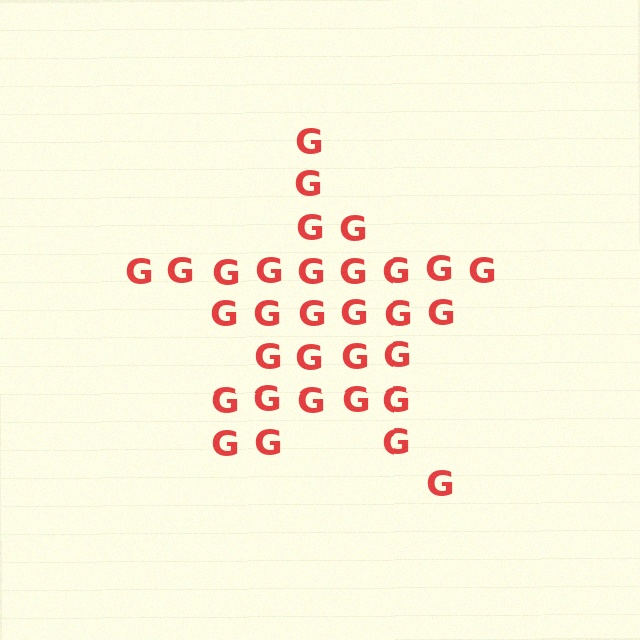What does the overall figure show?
The overall figure shows a star.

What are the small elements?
The small elements are letter G's.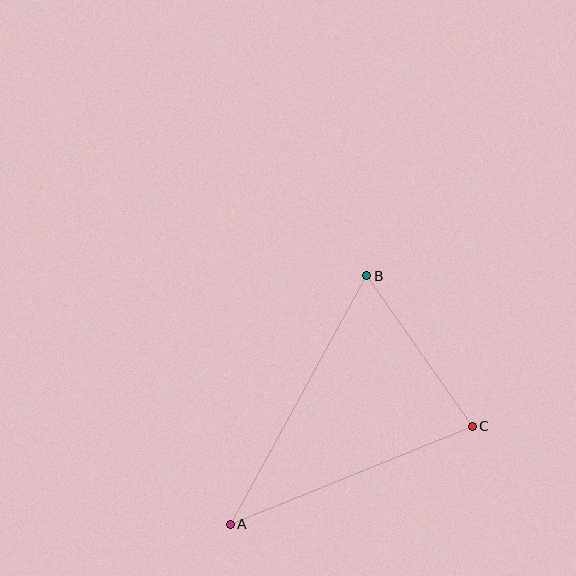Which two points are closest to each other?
Points B and C are closest to each other.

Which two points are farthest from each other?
Points A and B are farthest from each other.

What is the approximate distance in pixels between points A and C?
The distance between A and C is approximately 261 pixels.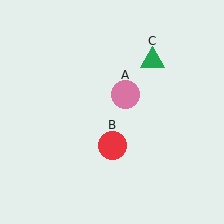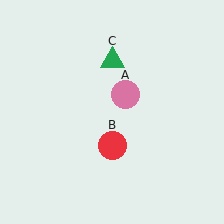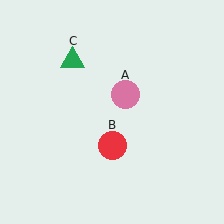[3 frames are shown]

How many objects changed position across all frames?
1 object changed position: green triangle (object C).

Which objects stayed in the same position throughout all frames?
Pink circle (object A) and red circle (object B) remained stationary.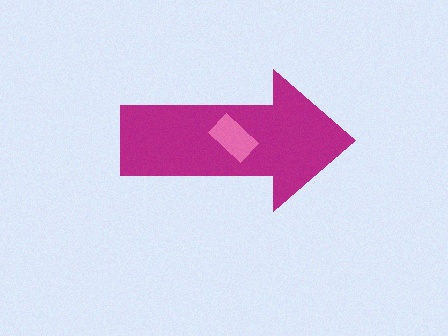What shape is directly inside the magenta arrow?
The pink rectangle.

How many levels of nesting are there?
2.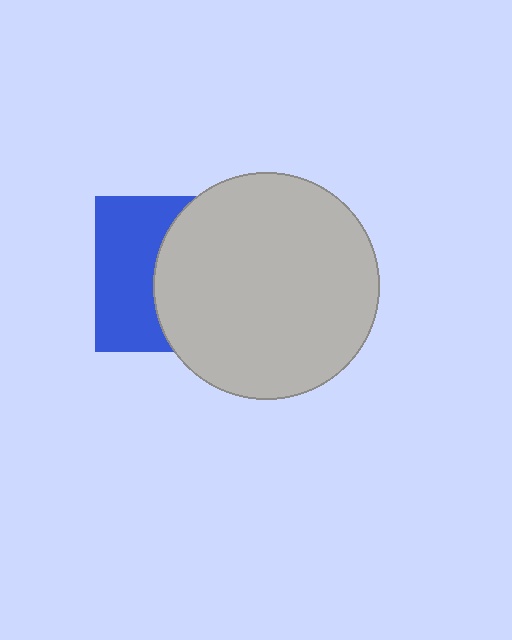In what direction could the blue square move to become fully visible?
The blue square could move left. That would shift it out from behind the light gray circle entirely.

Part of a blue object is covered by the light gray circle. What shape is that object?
It is a square.